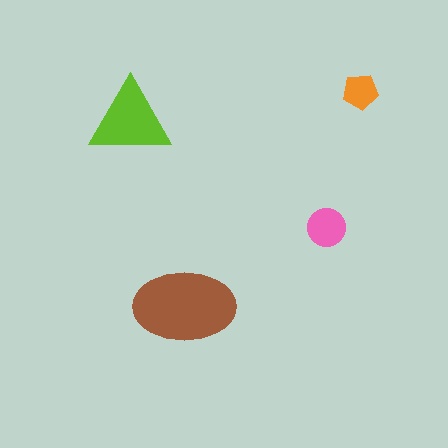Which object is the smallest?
The orange pentagon.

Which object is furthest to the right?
The orange pentagon is rightmost.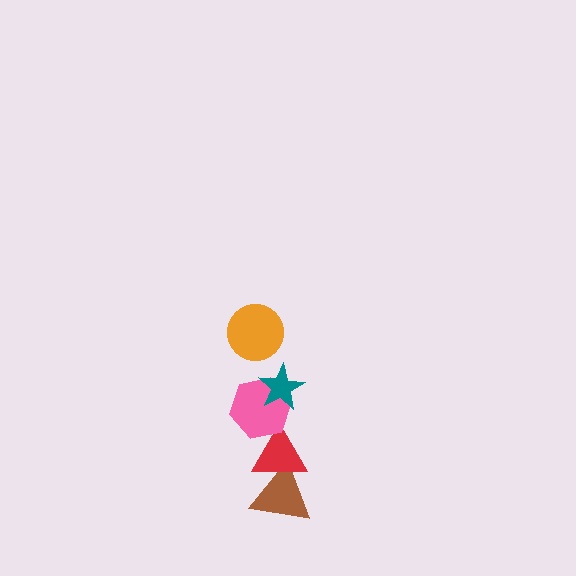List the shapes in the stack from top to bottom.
From top to bottom: the orange circle, the teal star, the pink hexagon, the red triangle, the brown triangle.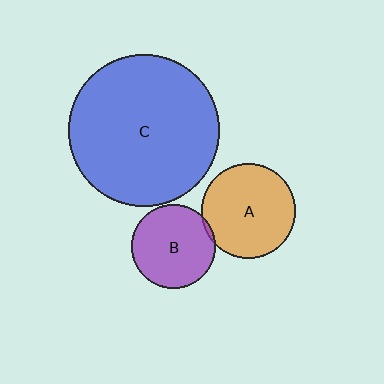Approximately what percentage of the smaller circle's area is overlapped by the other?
Approximately 5%.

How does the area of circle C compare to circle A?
Approximately 2.5 times.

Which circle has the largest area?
Circle C (blue).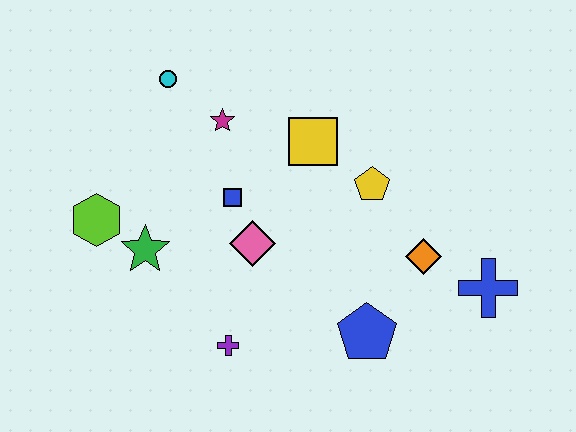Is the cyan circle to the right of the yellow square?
No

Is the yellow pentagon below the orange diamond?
No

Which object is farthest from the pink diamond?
The blue cross is farthest from the pink diamond.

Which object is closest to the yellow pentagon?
The yellow square is closest to the yellow pentagon.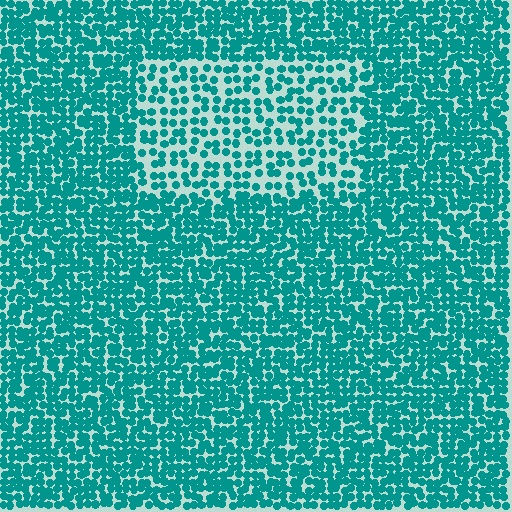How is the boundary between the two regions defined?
The boundary is defined by a change in element density (approximately 1.9x ratio). All elements are the same color, size, and shape.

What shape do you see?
I see a rectangle.